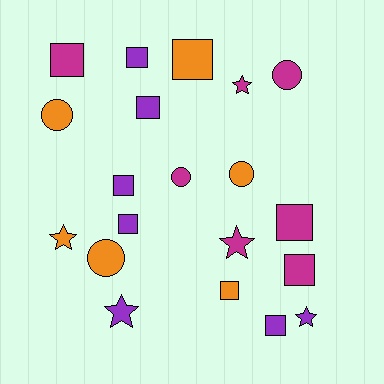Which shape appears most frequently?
Square, with 10 objects.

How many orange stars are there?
There is 1 orange star.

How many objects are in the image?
There are 20 objects.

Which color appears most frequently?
Purple, with 7 objects.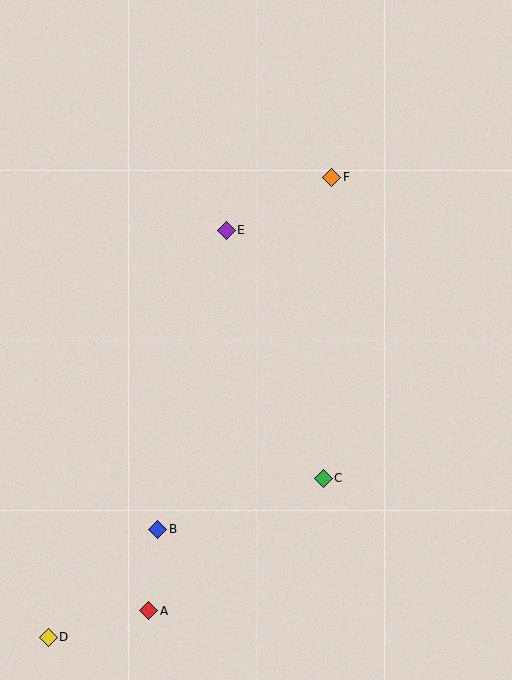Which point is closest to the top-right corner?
Point F is closest to the top-right corner.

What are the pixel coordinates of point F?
Point F is at (332, 177).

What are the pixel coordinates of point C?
Point C is at (323, 478).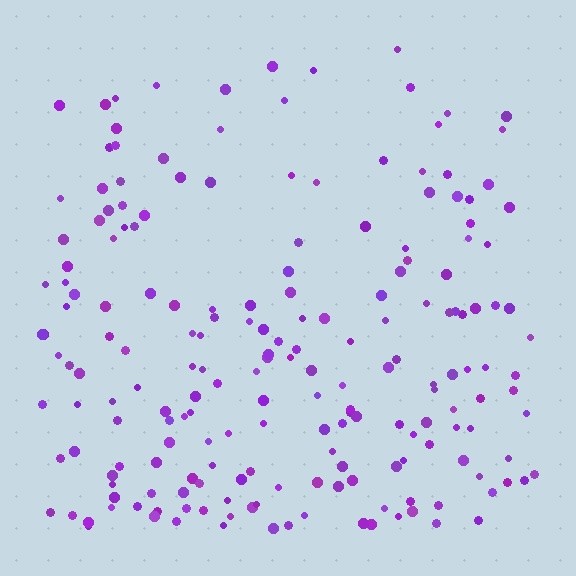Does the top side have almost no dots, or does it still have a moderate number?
Still a moderate number, just noticeably fewer than the bottom.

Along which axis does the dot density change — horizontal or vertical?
Vertical.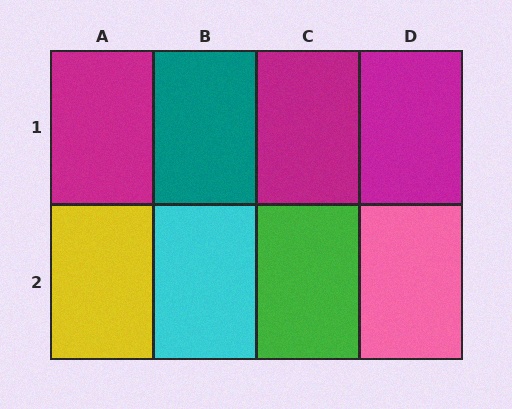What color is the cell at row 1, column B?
Teal.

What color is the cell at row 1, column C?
Magenta.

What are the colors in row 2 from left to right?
Yellow, cyan, green, pink.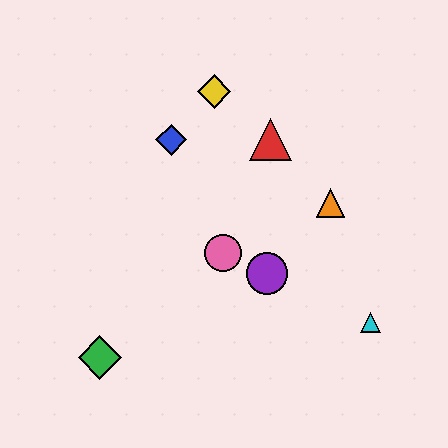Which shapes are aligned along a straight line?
The purple circle, the cyan triangle, the pink circle are aligned along a straight line.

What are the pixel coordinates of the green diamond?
The green diamond is at (100, 357).